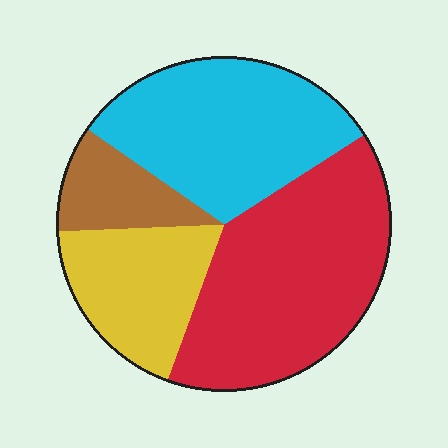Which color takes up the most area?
Red, at roughly 40%.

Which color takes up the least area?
Brown, at roughly 10%.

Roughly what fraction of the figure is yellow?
Yellow covers around 20% of the figure.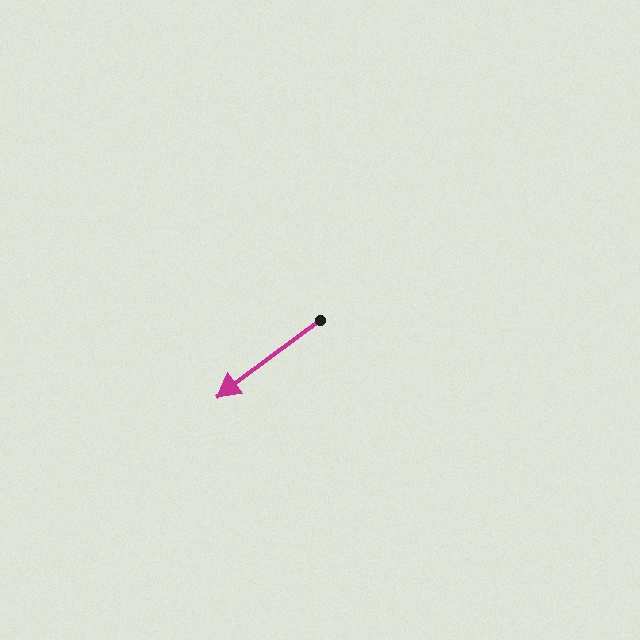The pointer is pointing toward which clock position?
Roughly 8 o'clock.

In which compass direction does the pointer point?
Southwest.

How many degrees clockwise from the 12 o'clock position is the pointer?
Approximately 233 degrees.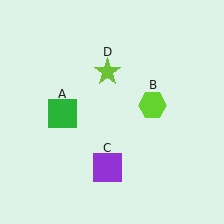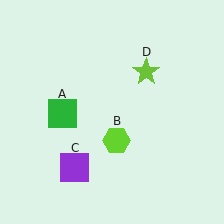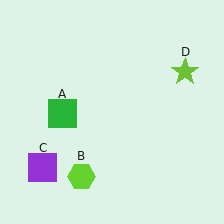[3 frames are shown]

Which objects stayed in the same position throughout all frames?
Green square (object A) remained stationary.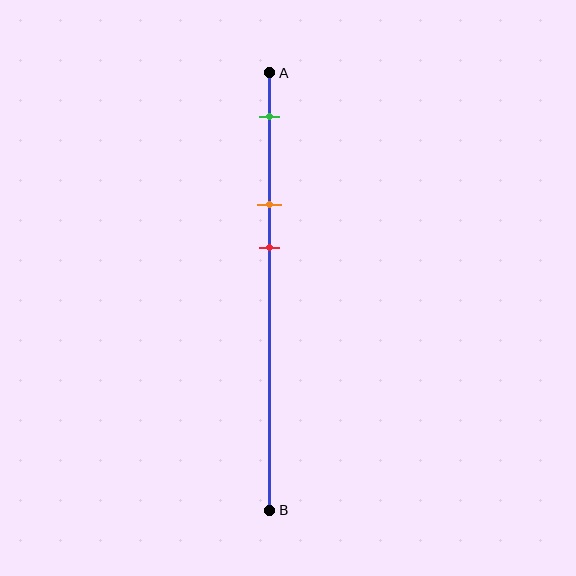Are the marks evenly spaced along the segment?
Yes, the marks are approximately evenly spaced.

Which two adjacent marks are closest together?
The orange and red marks are the closest adjacent pair.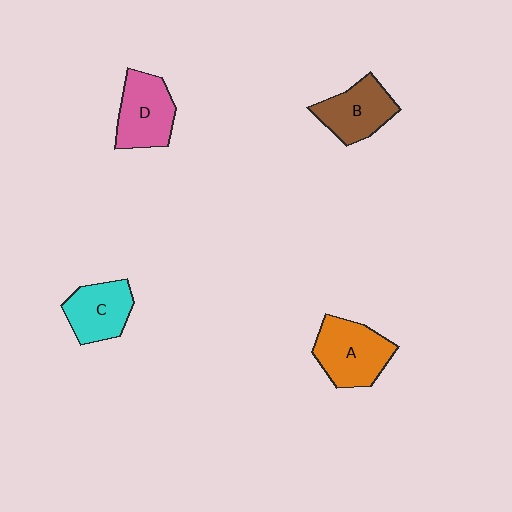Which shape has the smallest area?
Shape C (cyan).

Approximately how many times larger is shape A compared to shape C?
Approximately 1.2 times.